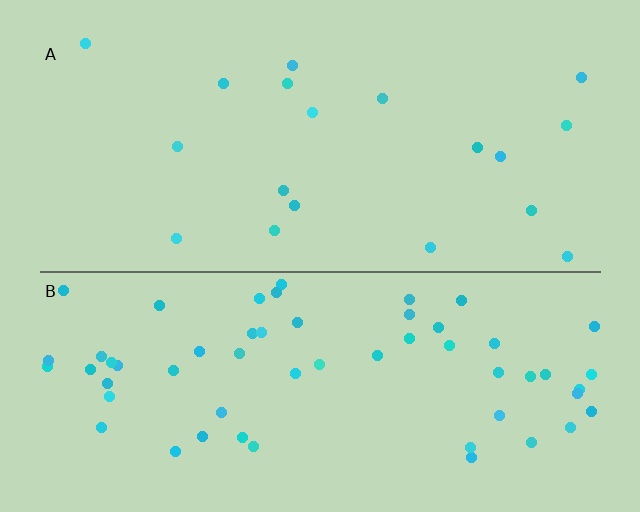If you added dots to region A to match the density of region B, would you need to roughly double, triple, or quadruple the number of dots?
Approximately triple.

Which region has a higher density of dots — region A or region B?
B (the bottom).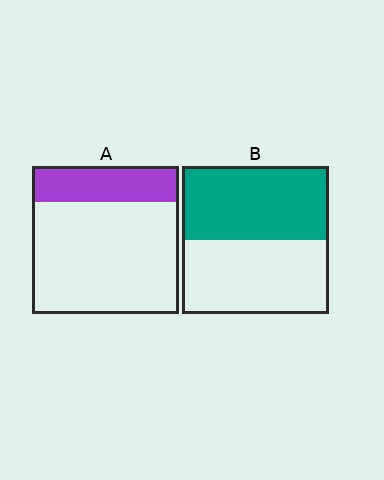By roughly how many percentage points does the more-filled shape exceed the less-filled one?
By roughly 25 percentage points (B over A).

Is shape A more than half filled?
No.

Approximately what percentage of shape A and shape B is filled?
A is approximately 25% and B is approximately 50%.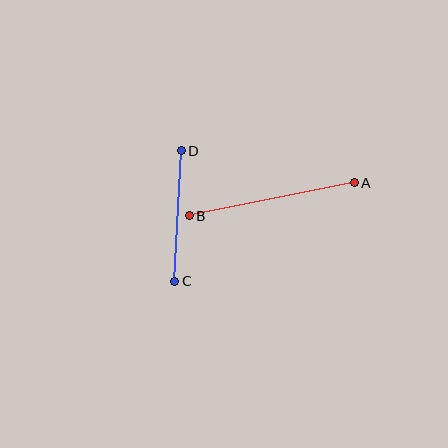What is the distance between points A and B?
The distance is approximately 168 pixels.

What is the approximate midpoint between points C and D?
The midpoint is at approximately (178, 216) pixels.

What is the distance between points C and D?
The distance is approximately 130 pixels.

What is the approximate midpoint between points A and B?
The midpoint is at approximately (272, 199) pixels.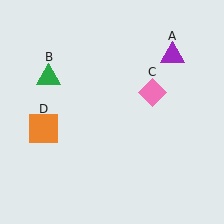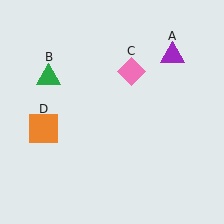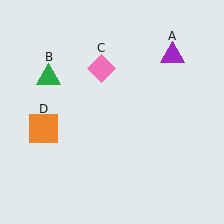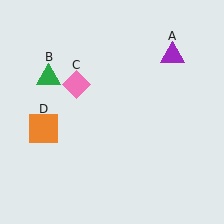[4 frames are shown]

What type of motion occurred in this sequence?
The pink diamond (object C) rotated counterclockwise around the center of the scene.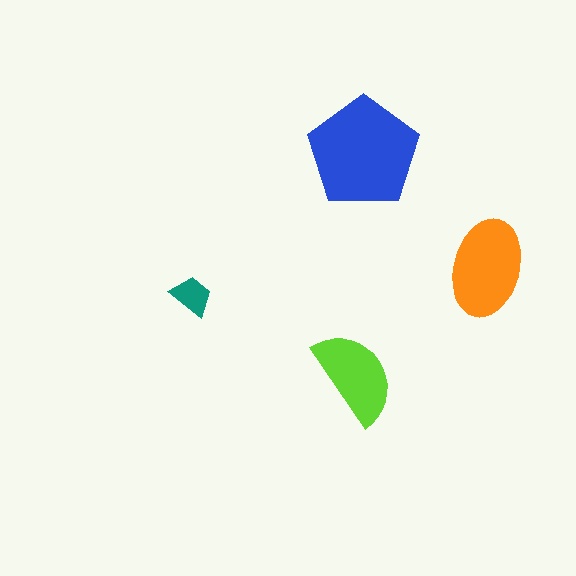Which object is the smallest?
The teal trapezoid.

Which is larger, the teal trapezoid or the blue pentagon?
The blue pentagon.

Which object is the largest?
The blue pentagon.